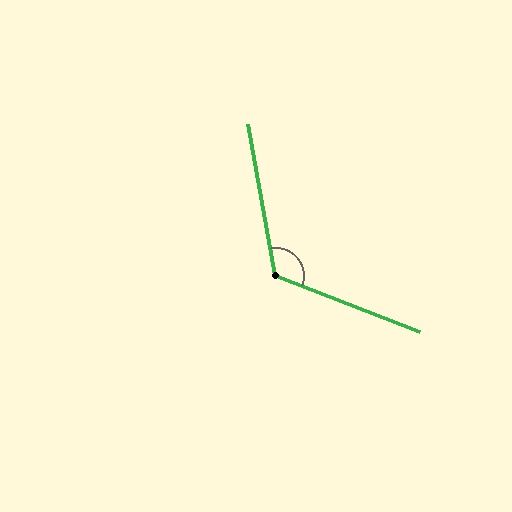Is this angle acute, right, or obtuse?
It is obtuse.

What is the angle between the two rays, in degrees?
Approximately 121 degrees.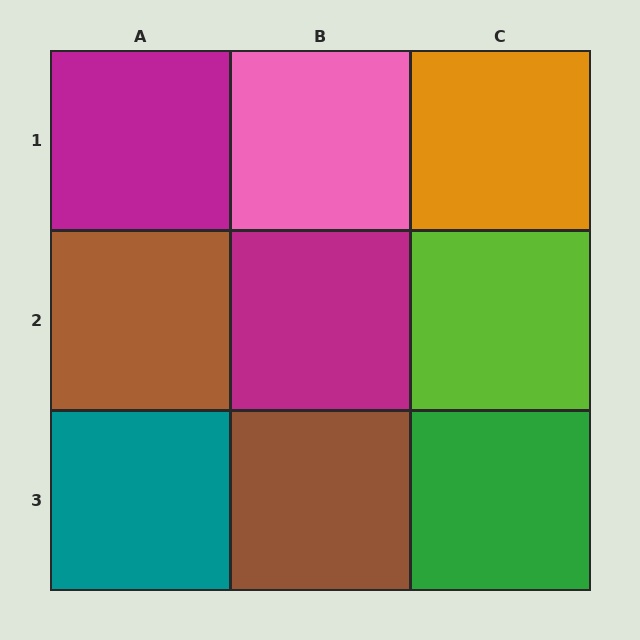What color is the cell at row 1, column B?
Pink.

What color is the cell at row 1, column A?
Magenta.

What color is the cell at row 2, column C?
Lime.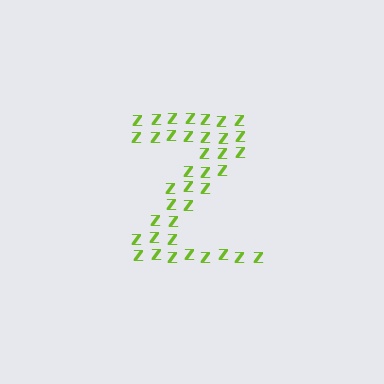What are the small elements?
The small elements are letter Z's.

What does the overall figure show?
The overall figure shows the letter Z.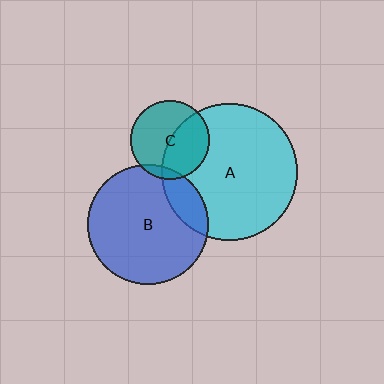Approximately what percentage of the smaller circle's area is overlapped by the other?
Approximately 15%.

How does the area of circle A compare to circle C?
Approximately 3.0 times.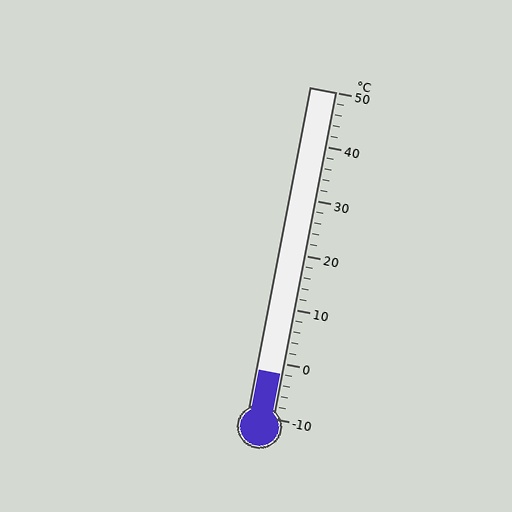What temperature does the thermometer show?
The thermometer shows approximately -2°C.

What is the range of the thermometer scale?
The thermometer scale ranges from -10°C to 50°C.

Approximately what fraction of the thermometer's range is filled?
The thermometer is filled to approximately 15% of its range.